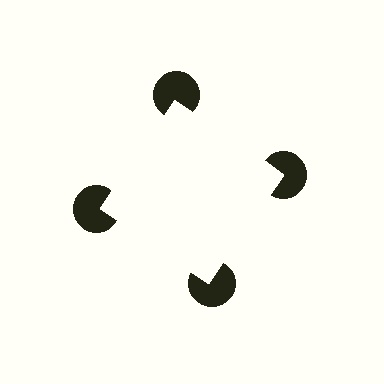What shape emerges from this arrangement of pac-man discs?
An illusory square — its edges are inferred from the aligned wedge cuts in the pac-man discs, not physically drawn.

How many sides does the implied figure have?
4 sides.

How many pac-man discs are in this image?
There are 4 — one at each vertex of the illusory square.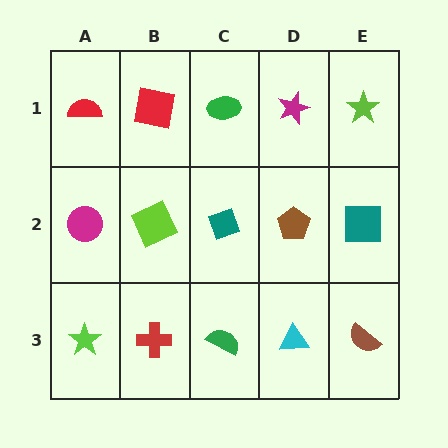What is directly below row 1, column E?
A teal square.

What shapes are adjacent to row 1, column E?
A teal square (row 2, column E), a magenta star (row 1, column D).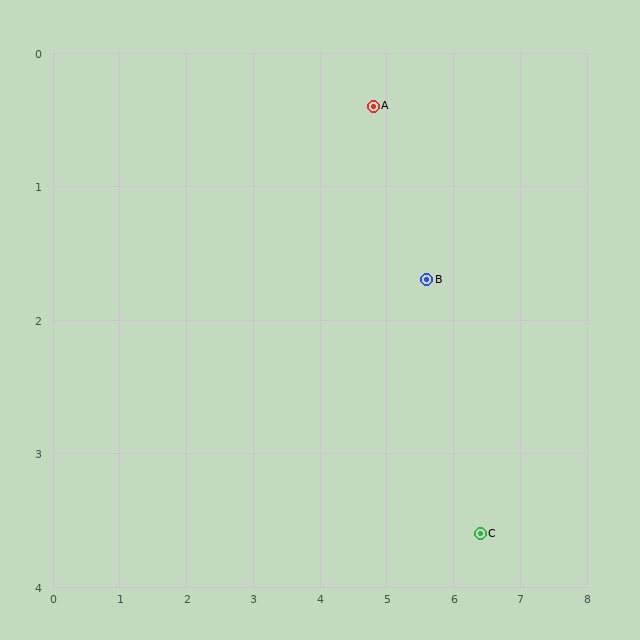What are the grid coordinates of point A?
Point A is at approximately (4.8, 0.4).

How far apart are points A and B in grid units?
Points A and B are about 1.5 grid units apart.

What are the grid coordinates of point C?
Point C is at approximately (6.4, 3.6).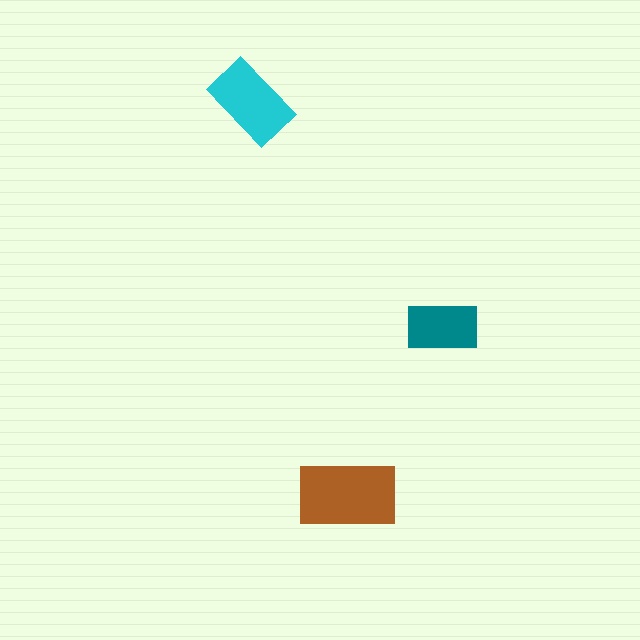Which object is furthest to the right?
The teal rectangle is rightmost.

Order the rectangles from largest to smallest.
the brown one, the cyan one, the teal one.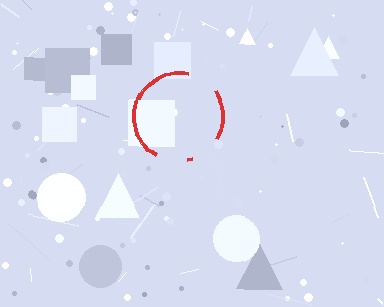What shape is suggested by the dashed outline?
The dashed outline suggests a circle.